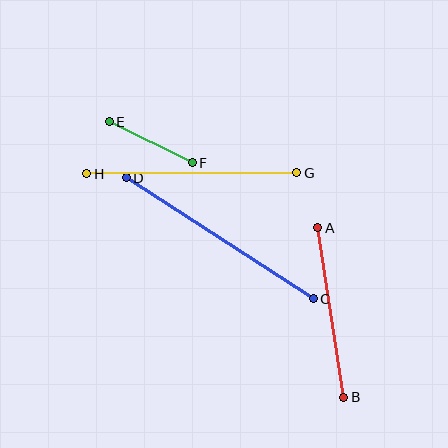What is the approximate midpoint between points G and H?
The midpoint is at approximately (192, 173) pixels.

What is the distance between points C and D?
The distance is approximately 223 pixels.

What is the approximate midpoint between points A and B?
The midpoint is at approximately (331, 313) pixels.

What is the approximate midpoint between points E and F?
The midpoint is at approximately (151, 142) pixels.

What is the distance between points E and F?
The distance is approximately 92 pixels.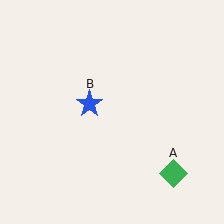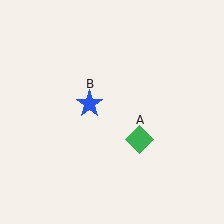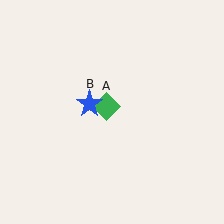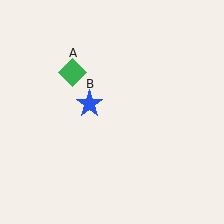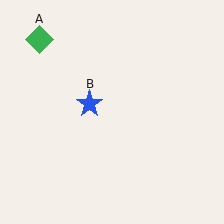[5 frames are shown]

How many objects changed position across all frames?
1 object changed position: green diamond (object A).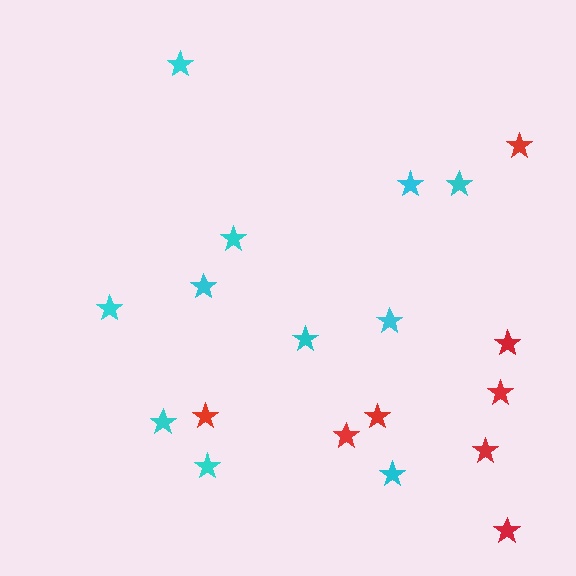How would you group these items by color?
There are 2 groups: one group of cyan stars (11) and one group of red stars (8).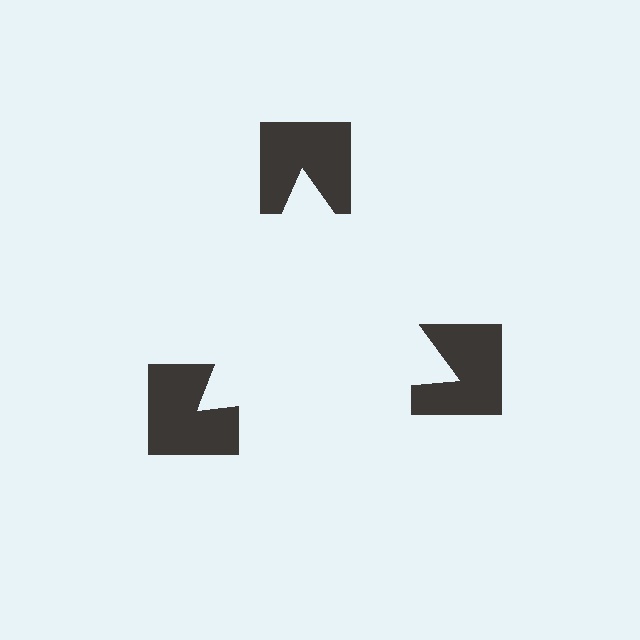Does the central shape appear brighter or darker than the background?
It typically appears slightly brighter than the background, even though no actual brightness change is drawn.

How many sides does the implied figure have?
3 sides.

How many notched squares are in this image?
There are 3 — one at each vertex of the illusory triangle.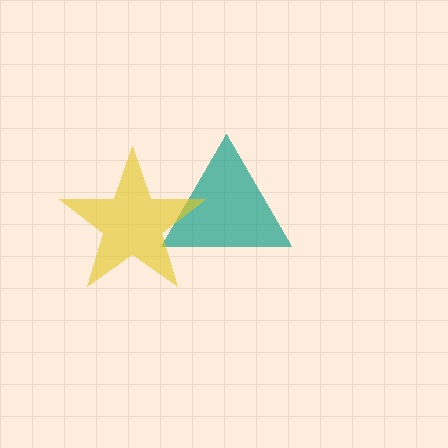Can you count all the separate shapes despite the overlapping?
Yes, there are 2 separate shapes.